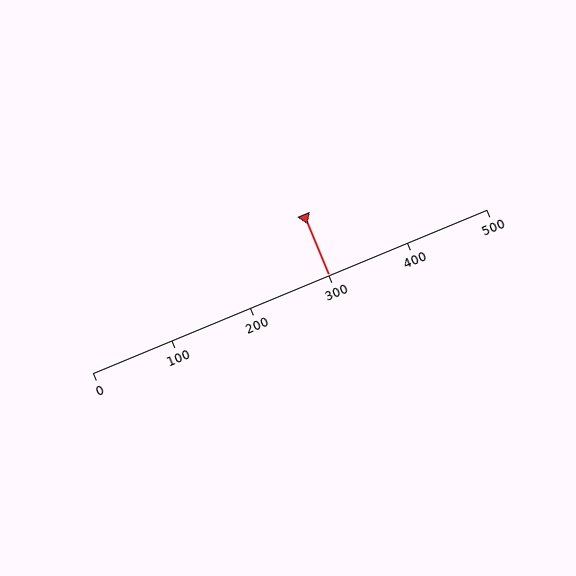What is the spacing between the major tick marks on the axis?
The major ticks are spaced 100 apart.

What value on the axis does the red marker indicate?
The marker indicates approximately 300.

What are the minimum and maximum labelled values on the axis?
The axis runs from 0 to 500.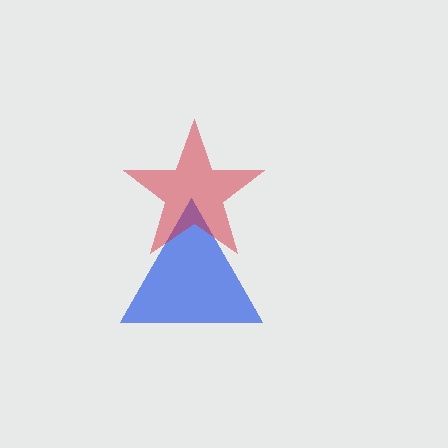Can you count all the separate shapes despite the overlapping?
Yes, there are 2 separate shapes.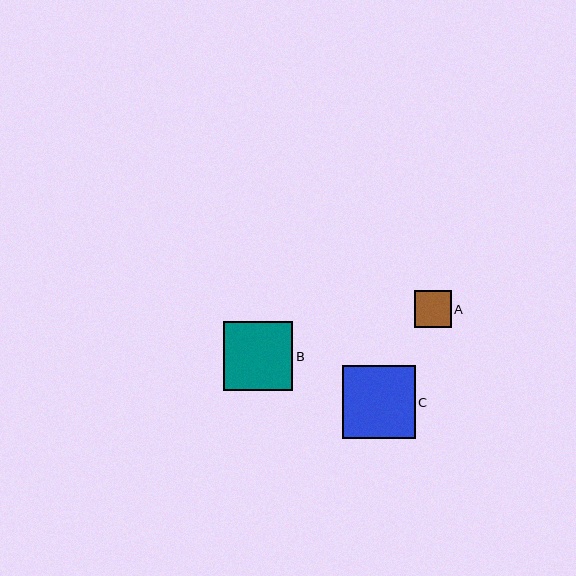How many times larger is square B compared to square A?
Square B is approximately 1.9 times the size of square A.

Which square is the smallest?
Square A is the smallest with a size of approximately 37 pixels.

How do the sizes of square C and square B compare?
Square C and square B are approximately the same size.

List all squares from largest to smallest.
From largest to smallest: C, B, A.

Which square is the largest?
Square C is the largest with a size of approximately 72 pixels.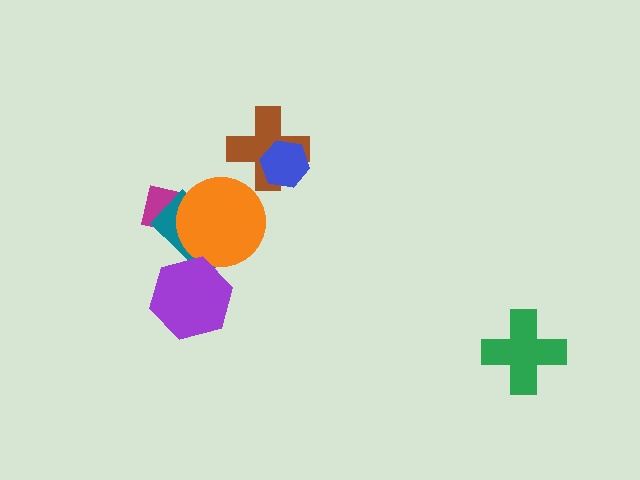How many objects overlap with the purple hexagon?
1 object overlaps with the purple hexagon.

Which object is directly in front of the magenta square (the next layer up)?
The teal rectangle is directly in front of the magenta square.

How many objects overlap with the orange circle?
2 objects overlap with the orange circle.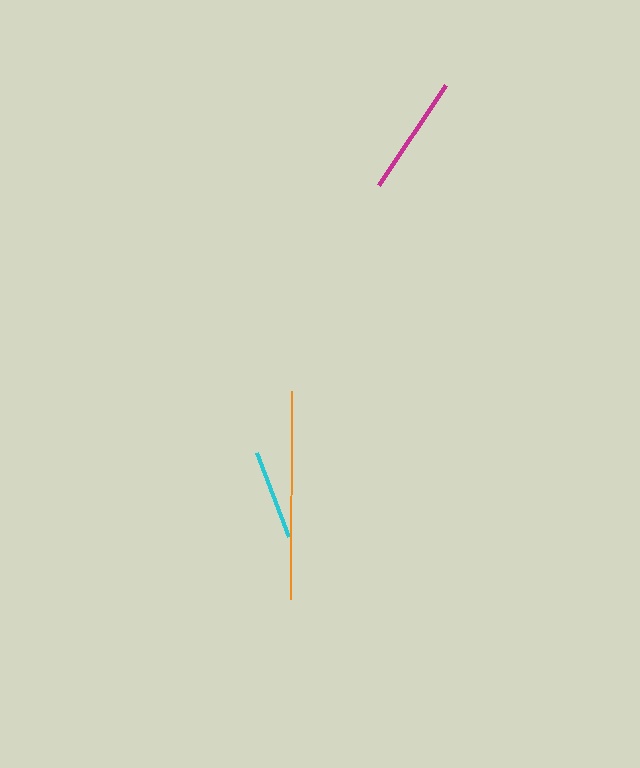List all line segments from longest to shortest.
From longest to shortest: orange, magenta, cyan.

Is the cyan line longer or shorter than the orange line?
The orange line is longer than the cyan line.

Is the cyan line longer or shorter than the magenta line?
The magenta line is longer than the cyan line.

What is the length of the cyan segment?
The cyan segment is approximately 90 pixels long.